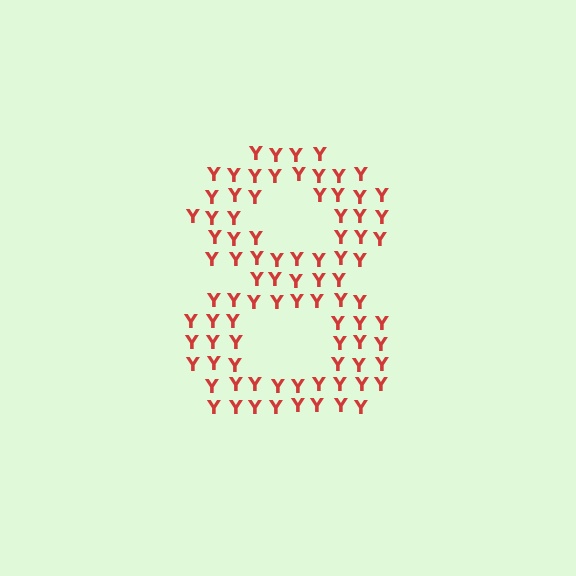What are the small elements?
The small elements are letter Y's.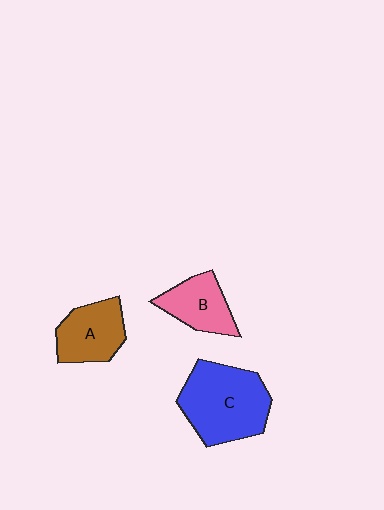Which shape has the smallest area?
Shape B (pink).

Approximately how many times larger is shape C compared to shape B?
Approximately 1.8 times.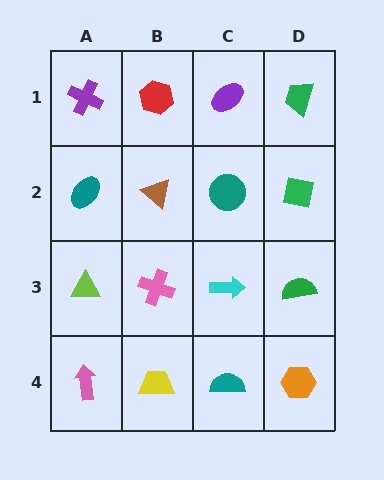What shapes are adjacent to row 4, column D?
A green semicircle (row 3, column D), a teal semicircle (row 4, column C).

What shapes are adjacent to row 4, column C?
A cyan arrow (row 3, column C), a yellow trapezoid (row 4, column B), an orange hexagon (row 4, column D).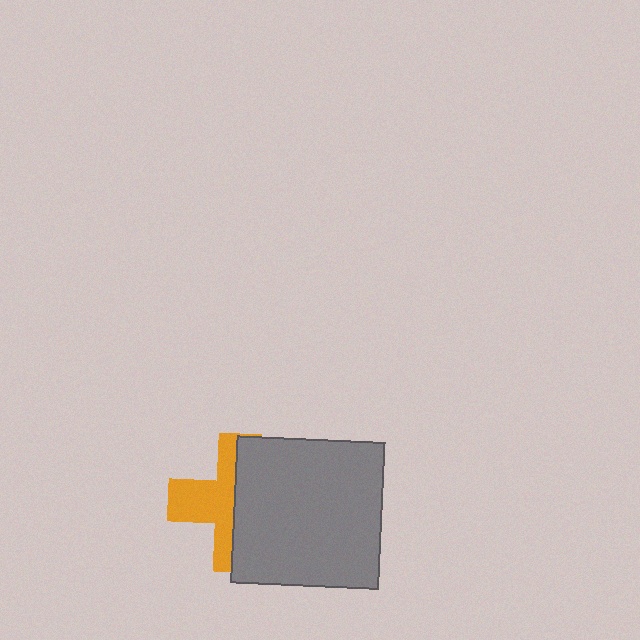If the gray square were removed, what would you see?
You would see the complete orange cross.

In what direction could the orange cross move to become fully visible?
The orange cross could move left. That would shift it out from behind the gray square entirely.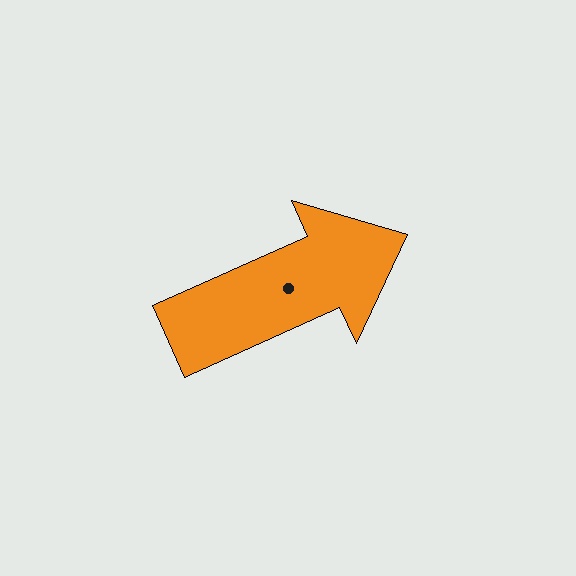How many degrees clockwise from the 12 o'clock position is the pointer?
Approximately 66 degrees.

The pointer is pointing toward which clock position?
Roughly 2 o'clock.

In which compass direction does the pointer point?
Northeast.